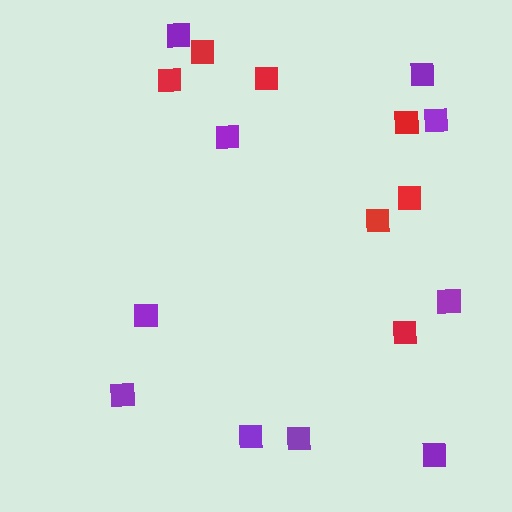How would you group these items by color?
There are 2 groups: one group of purple squares (10) and one group of red squares (7).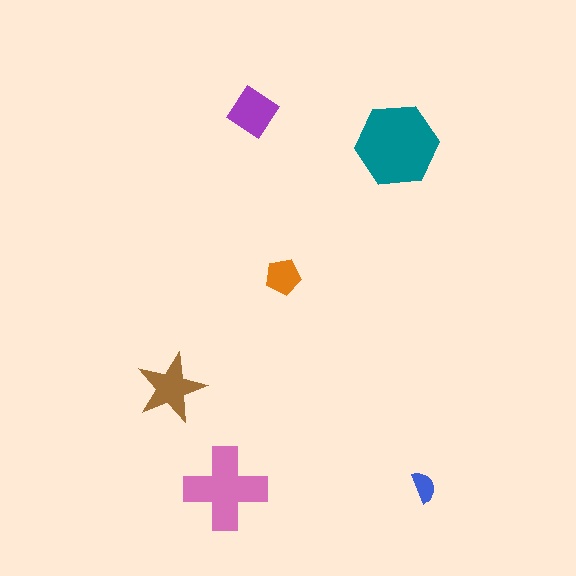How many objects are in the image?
There are 6 objects in the image.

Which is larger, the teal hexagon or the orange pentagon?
The teal hexagon.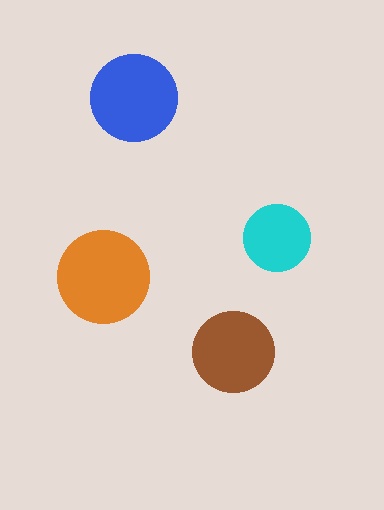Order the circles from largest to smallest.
the orange one, the blue one, the brown one, the cyan one.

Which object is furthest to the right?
The cyan circle is rightmost.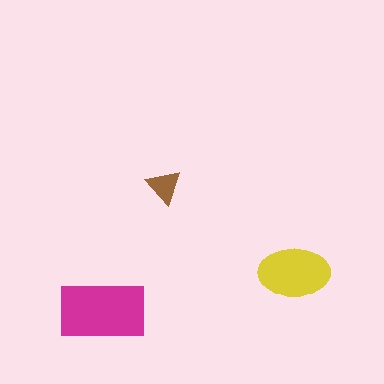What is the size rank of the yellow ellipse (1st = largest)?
2nd.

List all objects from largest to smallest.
The magenta rectangle, the yellow ellipse, the brown triangle.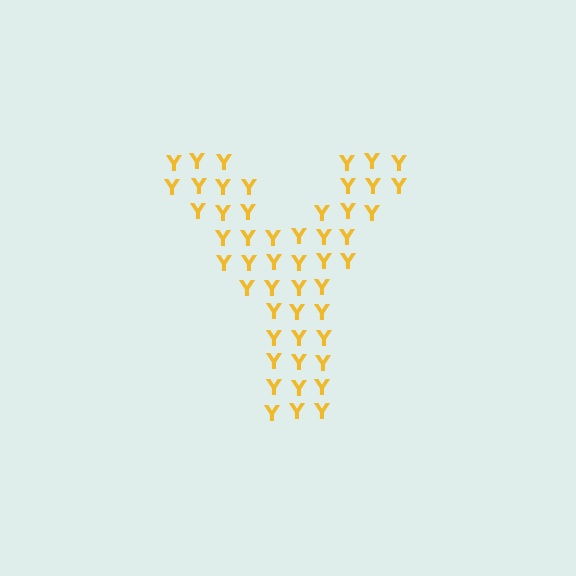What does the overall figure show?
The overall figure shows the letter Y.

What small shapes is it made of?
It is made of small letter Y's.